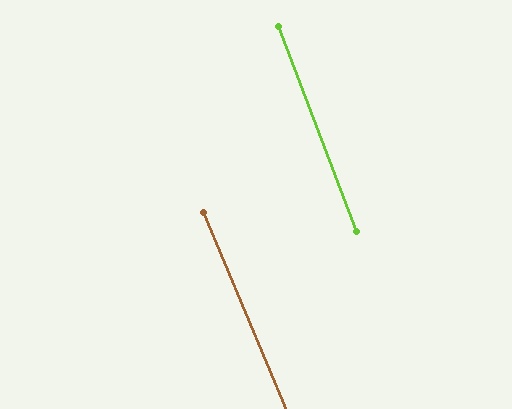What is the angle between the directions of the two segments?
Approximately 2 degrees.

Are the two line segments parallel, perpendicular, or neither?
Parallel — their directions differ by only 1.7°.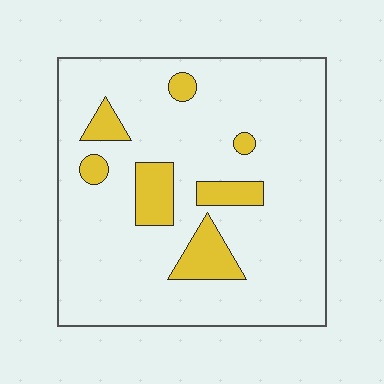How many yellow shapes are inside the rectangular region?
7.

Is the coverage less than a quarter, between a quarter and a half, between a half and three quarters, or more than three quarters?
Less than a quarter.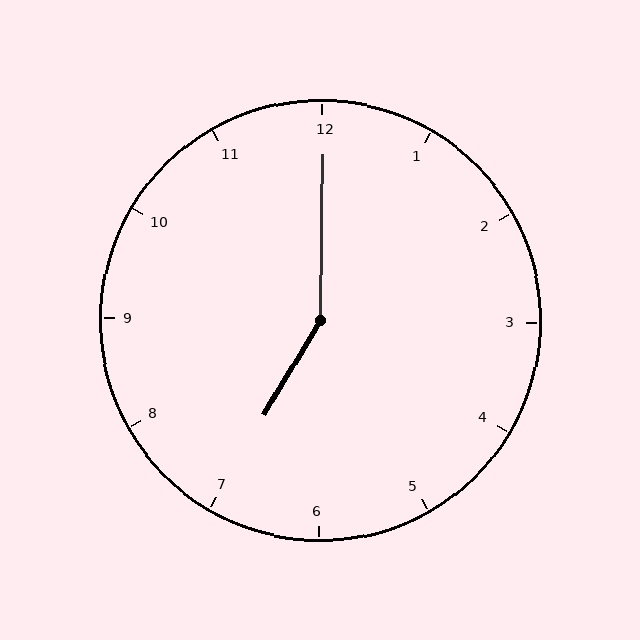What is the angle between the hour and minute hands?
Approximately 150 degrees.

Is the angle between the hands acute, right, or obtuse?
It is obtuse.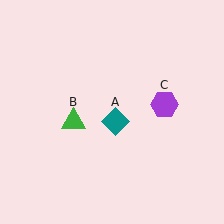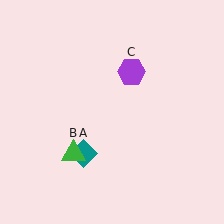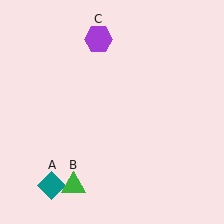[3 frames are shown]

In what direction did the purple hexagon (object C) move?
The purple hexagon (object C) moved up and to the left.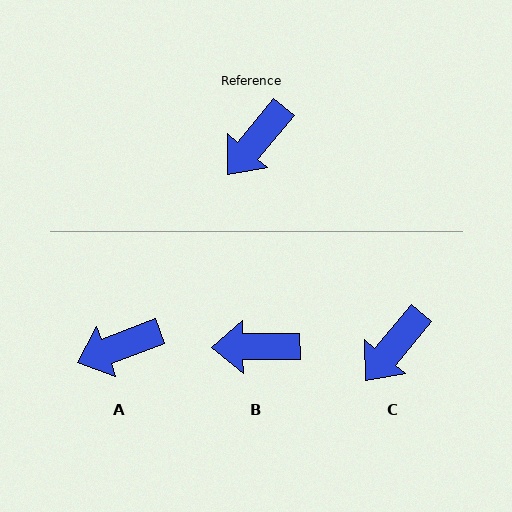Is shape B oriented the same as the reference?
No, it is off by about 50 degrees.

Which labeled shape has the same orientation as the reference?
C.